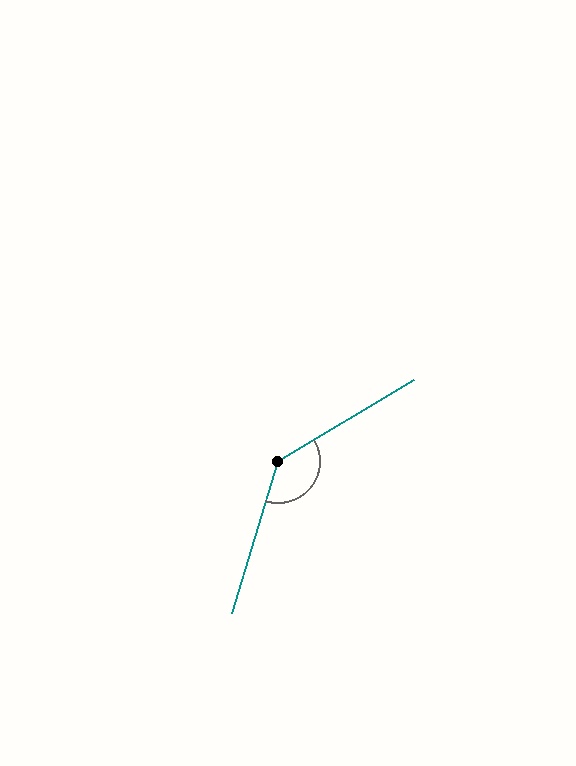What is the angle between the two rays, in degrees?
Approximately 138 degrees.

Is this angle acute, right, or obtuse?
It is obtuse.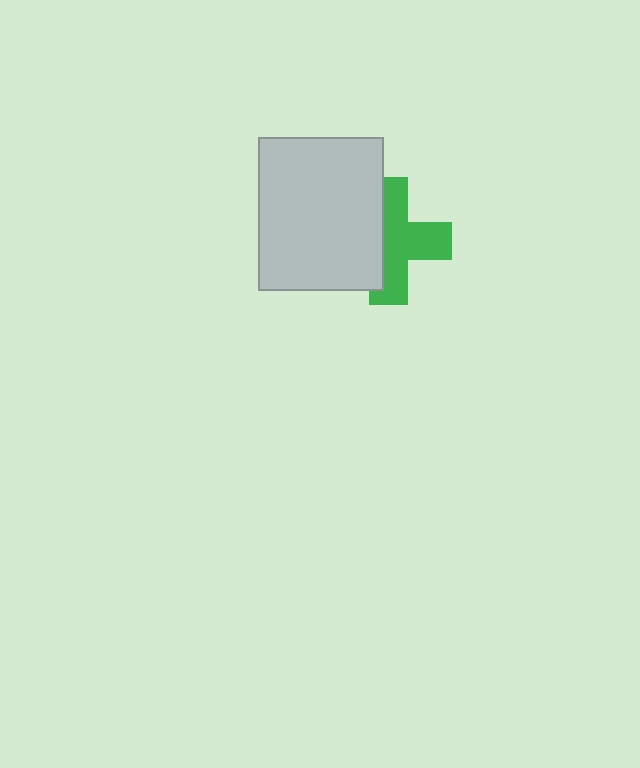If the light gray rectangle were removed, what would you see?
You would see the complete green cross.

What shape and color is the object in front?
The object in front is a light gray rectangle.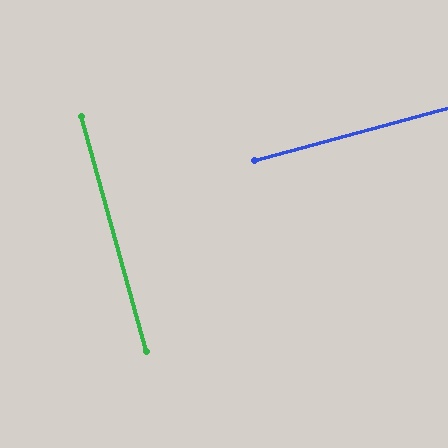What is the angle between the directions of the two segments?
Approximately 90 degrees.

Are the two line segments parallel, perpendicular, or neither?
Perpendicular — they meet at approximately 90°.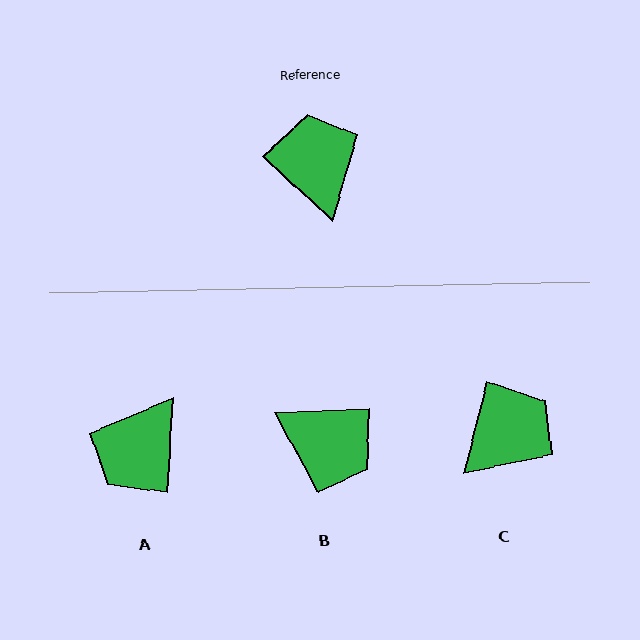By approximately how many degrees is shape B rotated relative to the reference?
Approximately 135 degrees clockwise.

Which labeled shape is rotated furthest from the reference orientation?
B, about 135 degrees away.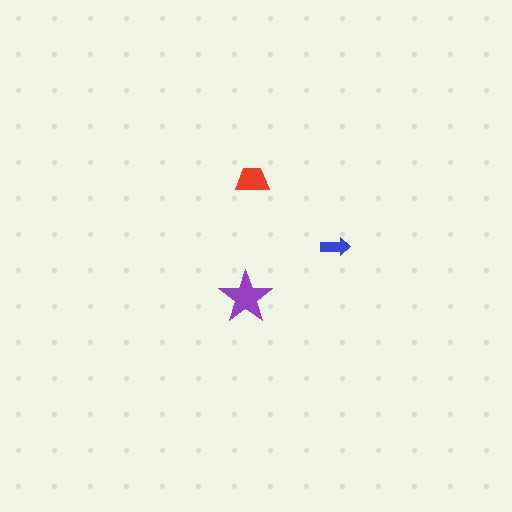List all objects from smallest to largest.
The blue arrow, the red trapezoid, the purple star.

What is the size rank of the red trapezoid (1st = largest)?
2nd.